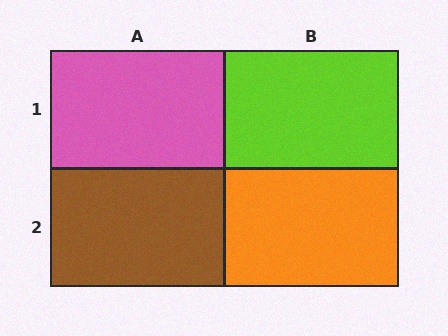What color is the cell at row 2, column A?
Brown.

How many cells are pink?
1 cell is pink.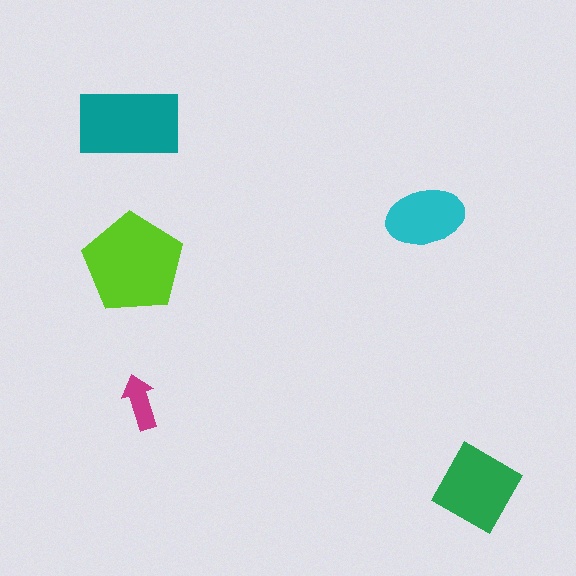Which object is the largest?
The lime pentagon.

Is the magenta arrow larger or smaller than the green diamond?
Smaller.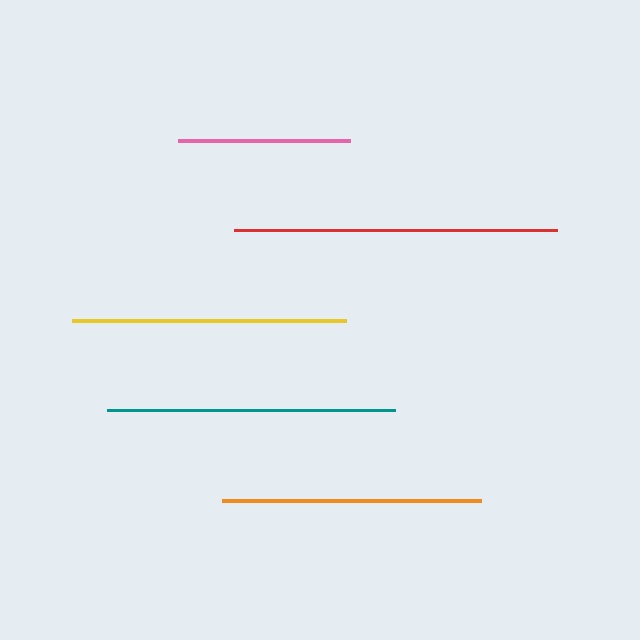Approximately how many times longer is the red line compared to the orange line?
The red line is approximately 1.2 times the length of the orange line.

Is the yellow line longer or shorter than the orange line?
The yellow line is longer than the orange line.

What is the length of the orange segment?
The orange segment is approximately 259 pixels long.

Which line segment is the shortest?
The pink line is the shortest at approximately 172 pixels.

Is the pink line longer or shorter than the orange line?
The orange line is longer than the pink line.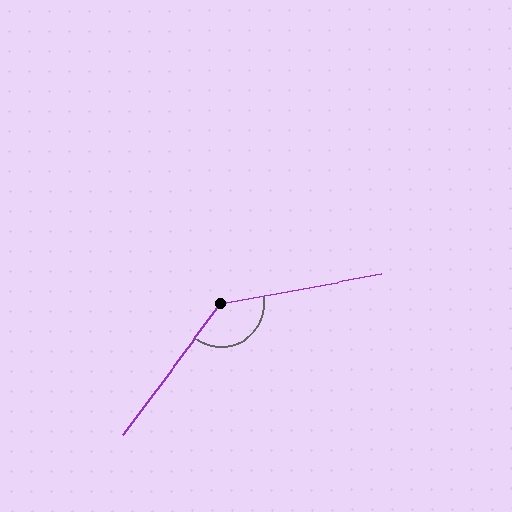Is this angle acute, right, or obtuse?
It is obtuse.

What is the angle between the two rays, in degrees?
Approximately 137 degrees.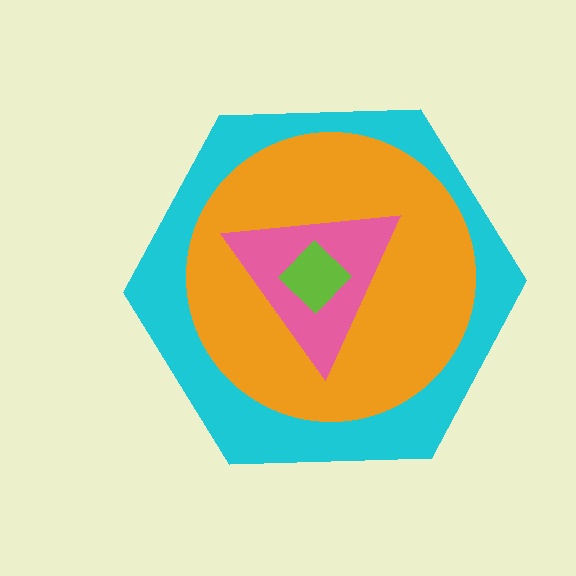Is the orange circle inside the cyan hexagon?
Yes.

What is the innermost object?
The lime diamond.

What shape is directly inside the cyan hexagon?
The orange circle.